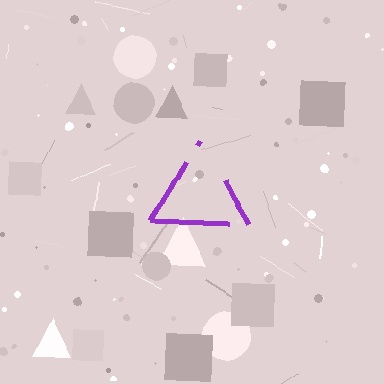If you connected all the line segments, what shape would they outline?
They would outline a triangle.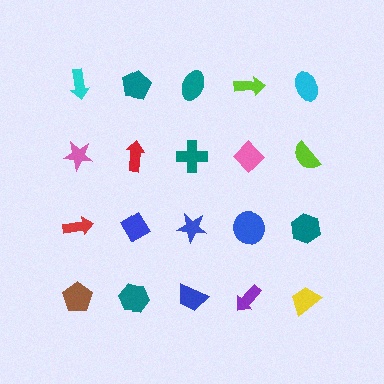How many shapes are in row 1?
5 shapes.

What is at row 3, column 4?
A blue circle.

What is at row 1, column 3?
A teal ellipse.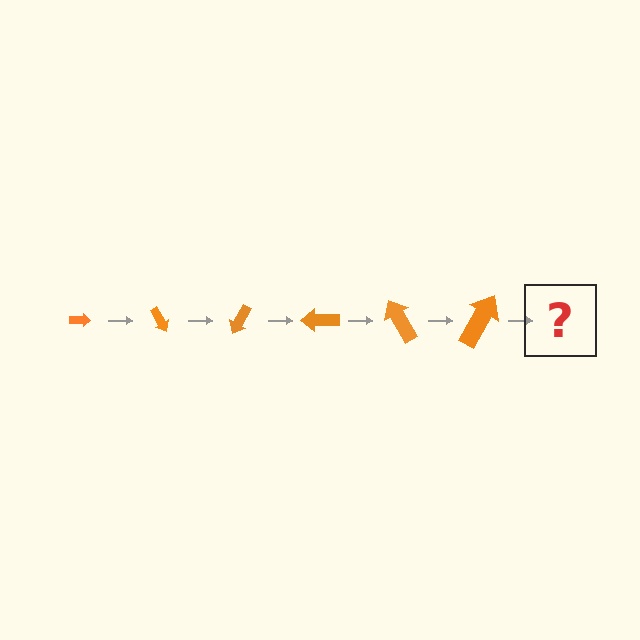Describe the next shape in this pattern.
It should be an arrow, larger than the previous one and rotated 360 degrees from the start.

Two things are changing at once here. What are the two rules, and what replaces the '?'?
The two rules are that the arrow grows larger each step and it rotates 60 degrees each step. The '?' should be an arrow, larger than the previous one and rotated 360 degrees from the start.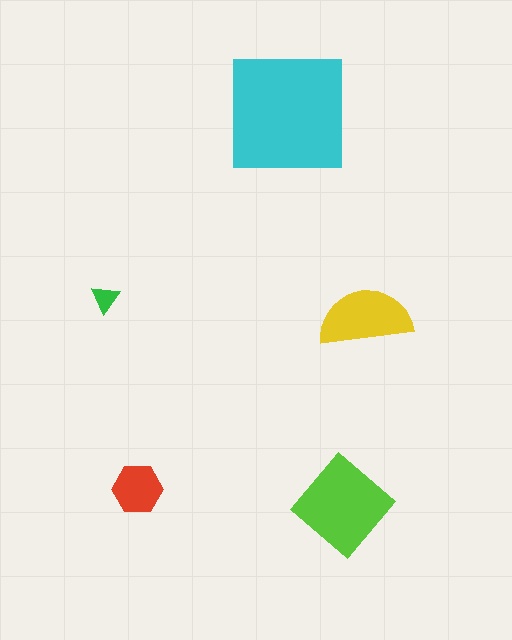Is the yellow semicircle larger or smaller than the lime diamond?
Smaller.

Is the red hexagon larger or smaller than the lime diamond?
Smaller.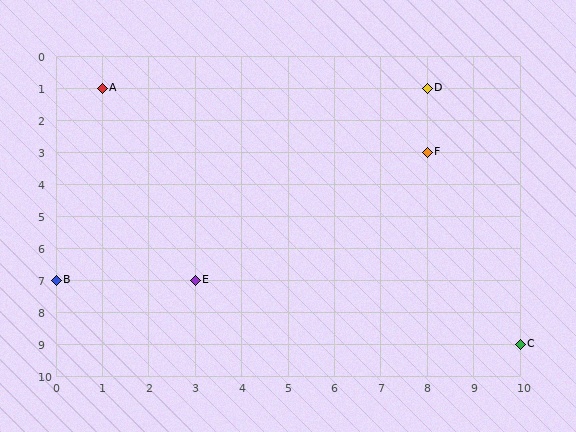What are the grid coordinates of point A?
Point A is at grid coordinates (1, 1).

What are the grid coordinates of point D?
Point D is at grid coordinates (8, 1).